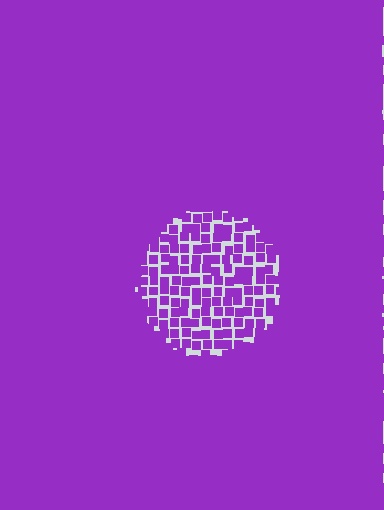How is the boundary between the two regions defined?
The boundary is defined by a change in element density (approximately 2.8x ratio). All elements are the same color, size, and shape.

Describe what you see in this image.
The image contains small purple elements arranged at two different densities. A circle-shaped region is visible where the elements are less densely packed than the surrounding area.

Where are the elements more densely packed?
The elements are more densely packed outside the circle boundary.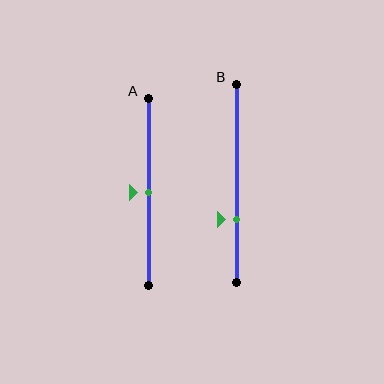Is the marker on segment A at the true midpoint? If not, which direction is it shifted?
Yes, the marker on segment A is at the true midpoint.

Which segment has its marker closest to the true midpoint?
Segment A has its marker closest to the true midpoint.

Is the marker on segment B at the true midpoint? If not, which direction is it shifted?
No, the marker on segment B is shifted downward by about 18% of the segment length.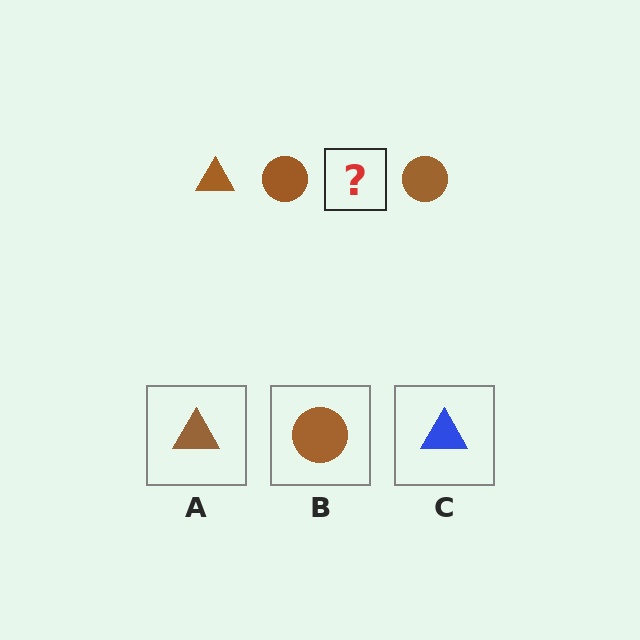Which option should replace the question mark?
Option A.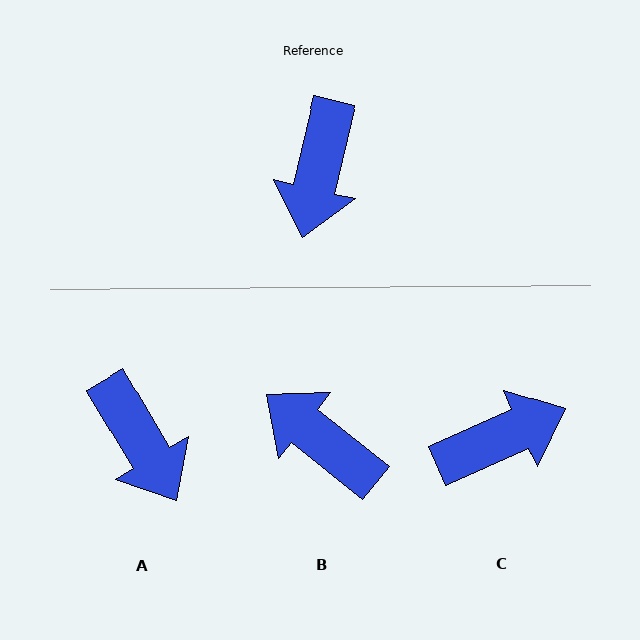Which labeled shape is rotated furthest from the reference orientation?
C, about 127 degrees away.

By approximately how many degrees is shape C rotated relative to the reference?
Approximately 127 degrees counter-clockwise.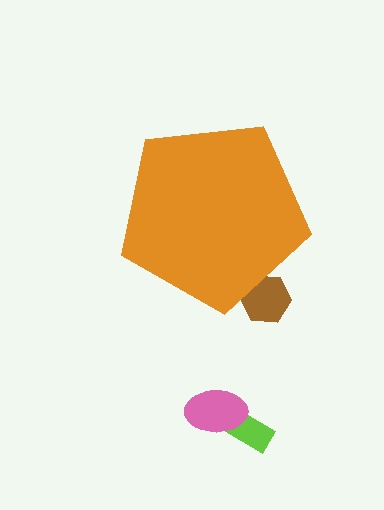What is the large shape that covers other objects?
An orange pentagon.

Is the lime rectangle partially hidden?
No, the lime rectangle is fully visible.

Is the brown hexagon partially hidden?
Yes, the brown hexagon is partially hidden behind the orange pentagon.